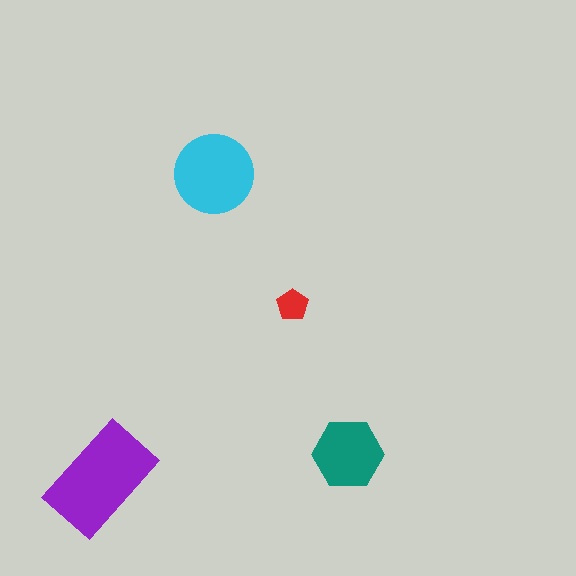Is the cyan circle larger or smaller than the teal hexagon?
Larger.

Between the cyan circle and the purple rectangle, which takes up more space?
The purple rectangle.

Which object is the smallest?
The red pentagon.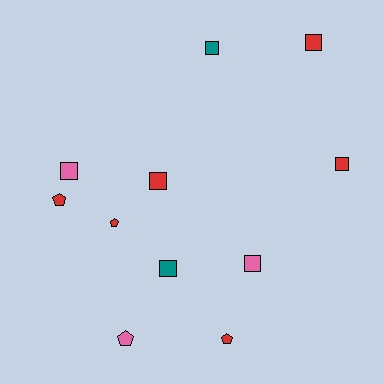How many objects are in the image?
There are 11 objects.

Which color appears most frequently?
Red, with 6 objects.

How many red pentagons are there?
There are 3 red pentagons.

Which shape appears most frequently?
Square, with 7 objects.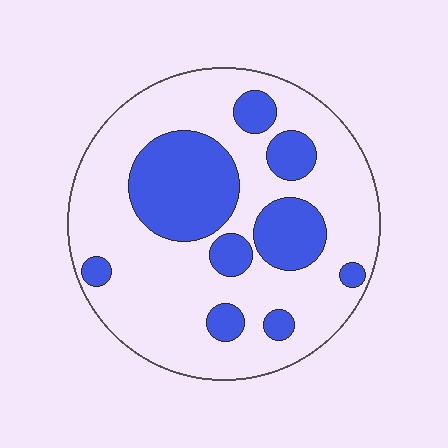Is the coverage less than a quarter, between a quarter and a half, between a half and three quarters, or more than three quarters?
Between a quarter and a half.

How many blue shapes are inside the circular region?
9.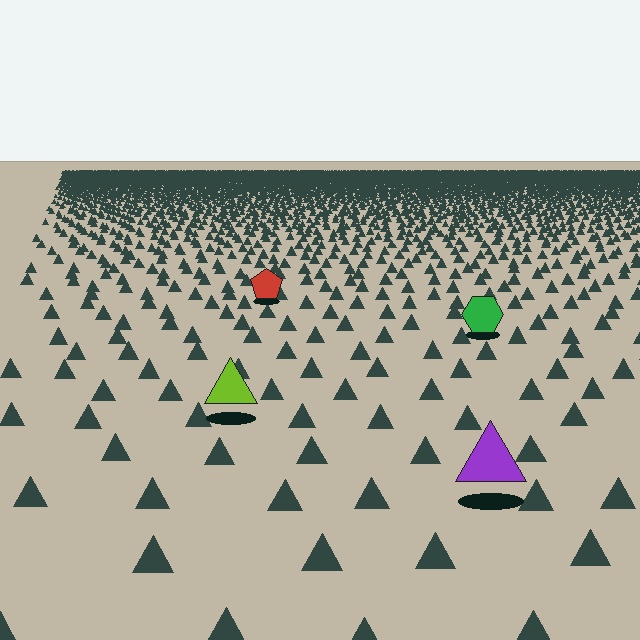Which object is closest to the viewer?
The purple triangle is closest. The texture marks near it are larger and more spread out.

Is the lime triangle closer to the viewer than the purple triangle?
No. The purple triangle is closer — you can tell from the texture gradient: the ground texture is coarser near it.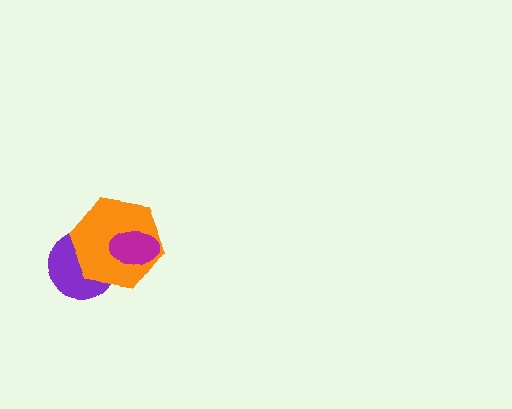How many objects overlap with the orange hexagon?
2 objects overlap with the orange hexagon.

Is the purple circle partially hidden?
Yes, it is partially covered by another shape.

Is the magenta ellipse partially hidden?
No, no other shape covers it.